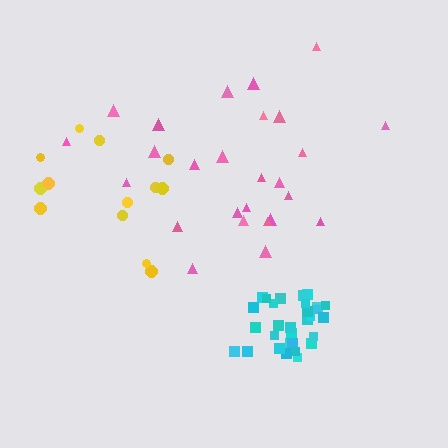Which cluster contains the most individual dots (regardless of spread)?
Cyan (30).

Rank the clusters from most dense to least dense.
cyan, pink, yellow.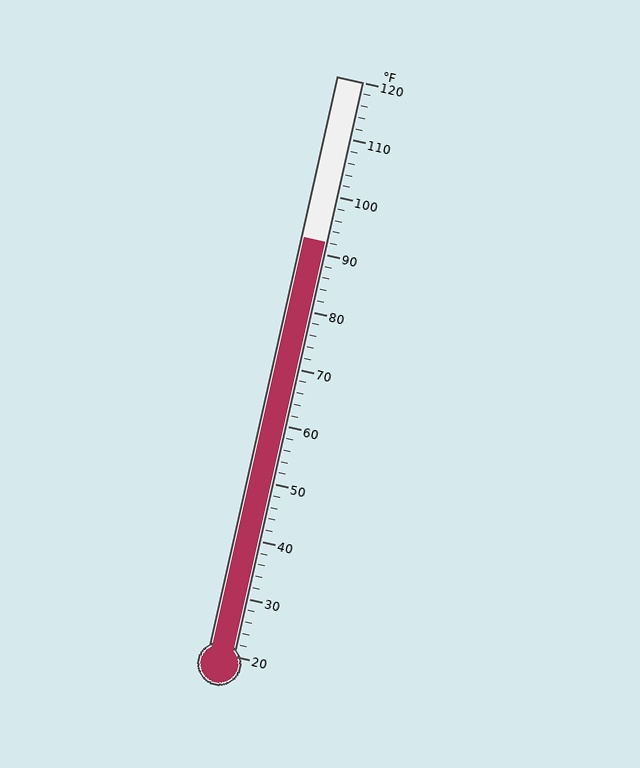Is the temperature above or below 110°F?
The temperature is below 110°F.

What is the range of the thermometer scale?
The thermometer scale ranges from 20°F to 120°F.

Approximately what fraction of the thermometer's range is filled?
The thermometer is filled to approximately 70% of its range.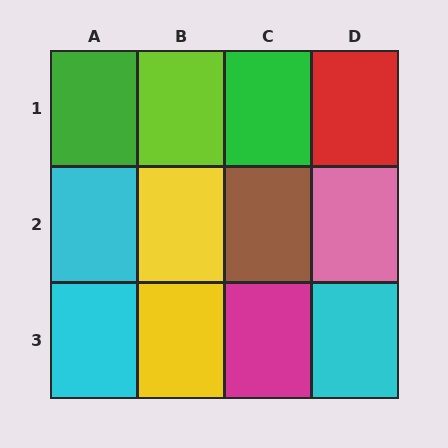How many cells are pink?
1 cell is pink.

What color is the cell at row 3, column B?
Yellow.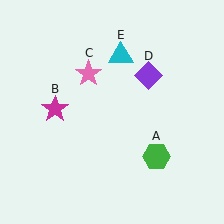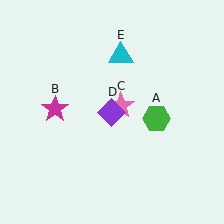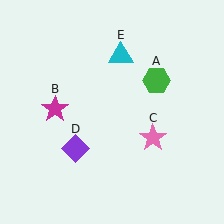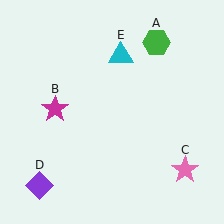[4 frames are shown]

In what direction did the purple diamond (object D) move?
The purple diamond (object D) moved down and to the left.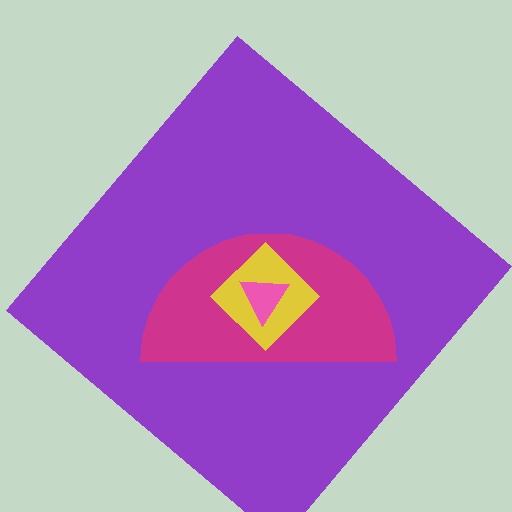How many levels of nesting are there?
4.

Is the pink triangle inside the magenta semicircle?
Yes.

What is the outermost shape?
The purple diamond.